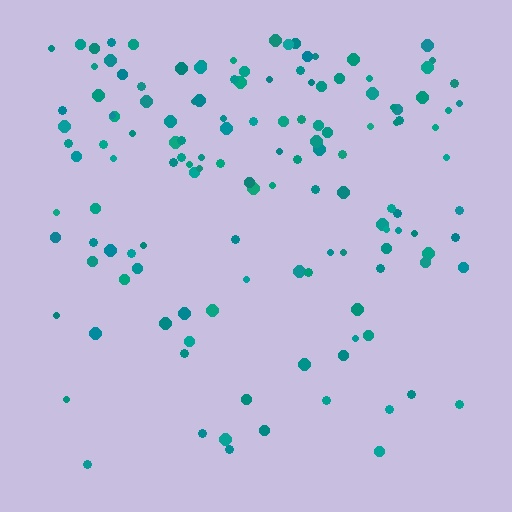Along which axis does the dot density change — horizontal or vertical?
Vertical.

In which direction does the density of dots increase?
From bottom to top, with the top side densest.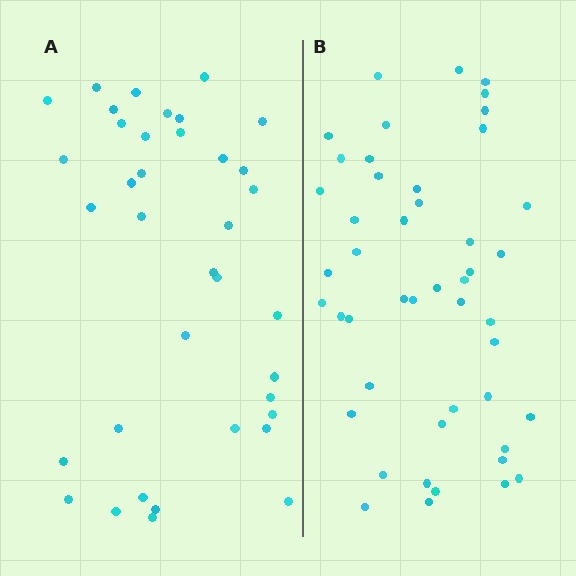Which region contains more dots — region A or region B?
Region B (the right region) has more dots.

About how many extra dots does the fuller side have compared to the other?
Region B has roughly 10 or so more dots than region A.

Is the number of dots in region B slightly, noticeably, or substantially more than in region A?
Region B has noticeably more, but not dramatically so. The ratio is roughly 1.3 to 1.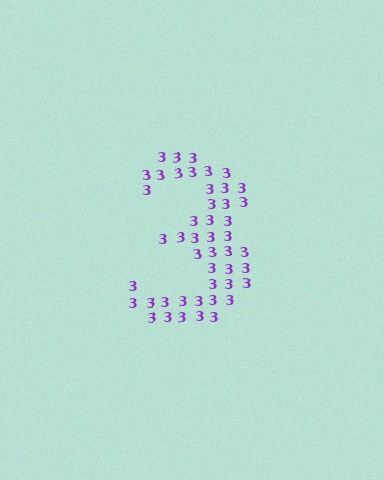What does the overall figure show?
The overall figure shows the digit 3.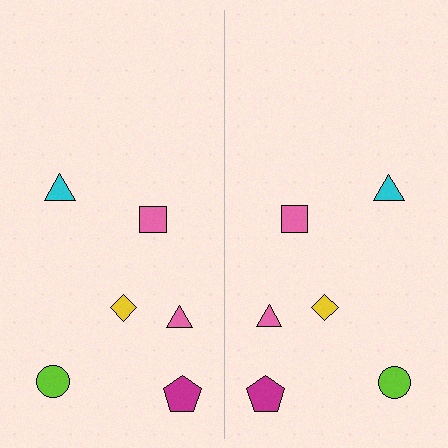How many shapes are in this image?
There are 12 shapes in this image.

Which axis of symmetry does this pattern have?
The pattern has a vertical axis of symmetry running through the center of the image.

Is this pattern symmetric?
Yes, this pattern has bilateral (reflection) symmetry.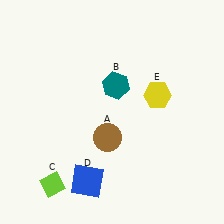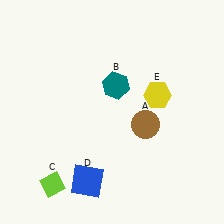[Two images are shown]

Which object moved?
The brown circle (A) moved right.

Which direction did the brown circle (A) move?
The brown circle (A) moved right.